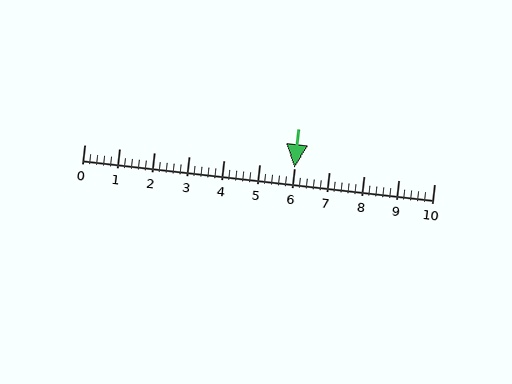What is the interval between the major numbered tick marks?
The major tick marks are spaced 1 units apart.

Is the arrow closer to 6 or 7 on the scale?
The arrow is closer to 6.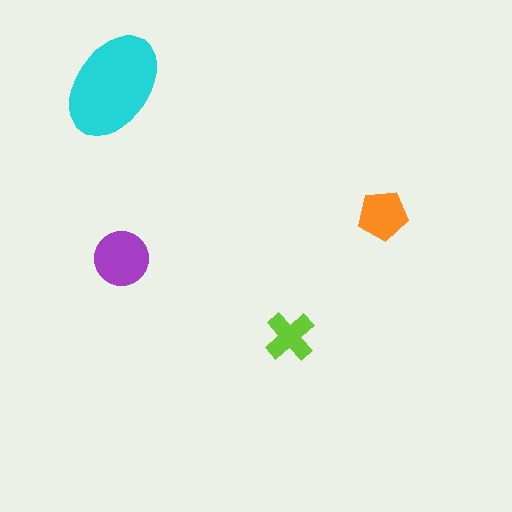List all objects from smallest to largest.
The lime cross, the orange pentagon, the purple circle, the cyan ellipse.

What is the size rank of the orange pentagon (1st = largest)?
3rd.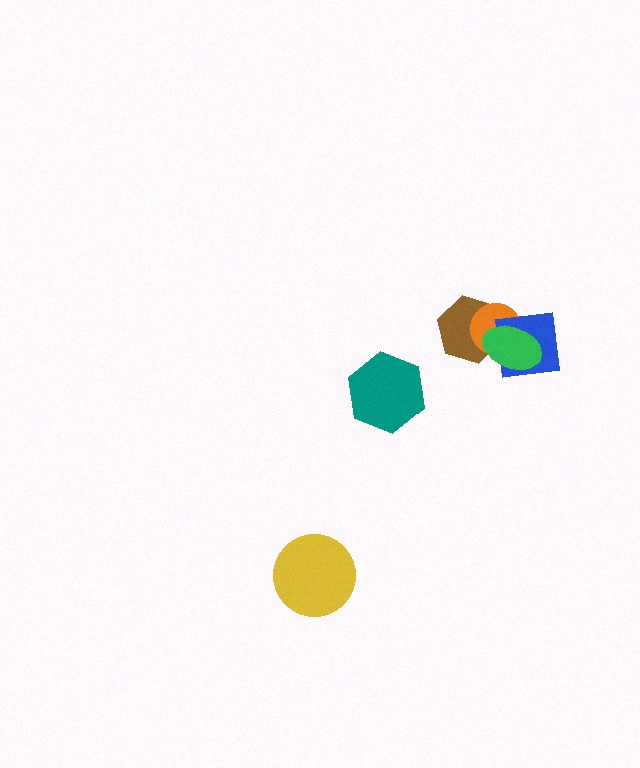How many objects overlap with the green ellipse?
3 objects overlap with the green ellipse.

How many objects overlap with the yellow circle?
0 objects overlap with the yellow circle.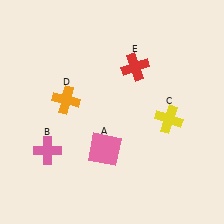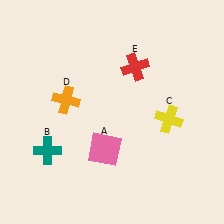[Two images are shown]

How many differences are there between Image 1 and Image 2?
There is 1 difference between the two images.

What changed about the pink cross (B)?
In Image 1, B is pink. In Image 2, it changed to teal.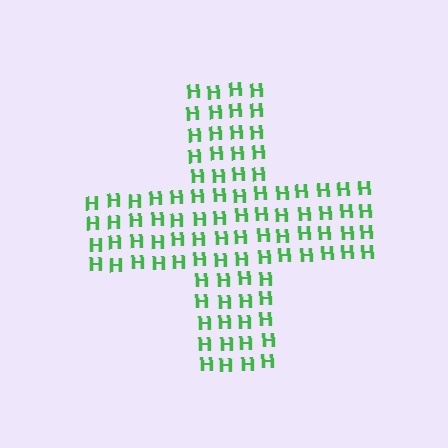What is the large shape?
The large shape is a cross.